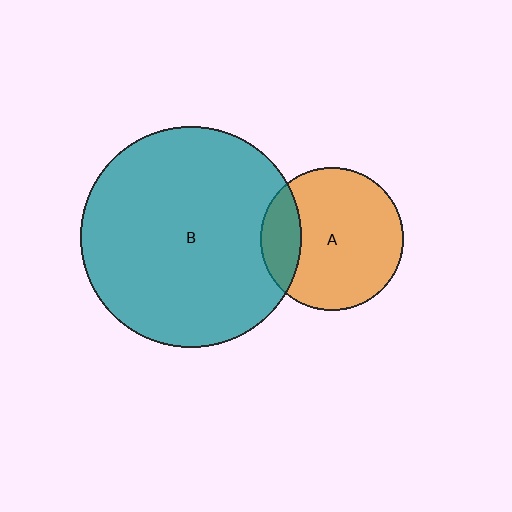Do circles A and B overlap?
Yes.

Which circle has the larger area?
Circle B (teal).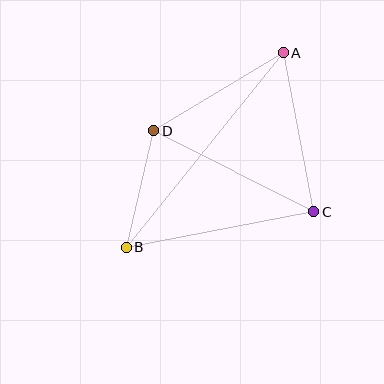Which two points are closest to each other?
Points B and D are closest to each other.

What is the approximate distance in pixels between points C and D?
The distance between C and D is approximately 179 pixels.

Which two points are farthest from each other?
Points A and B are farthest from each other.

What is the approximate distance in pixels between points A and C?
The distance between A and C is approximately 162 pixels.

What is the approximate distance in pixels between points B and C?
The distance between B and C is approximately 191 pixels.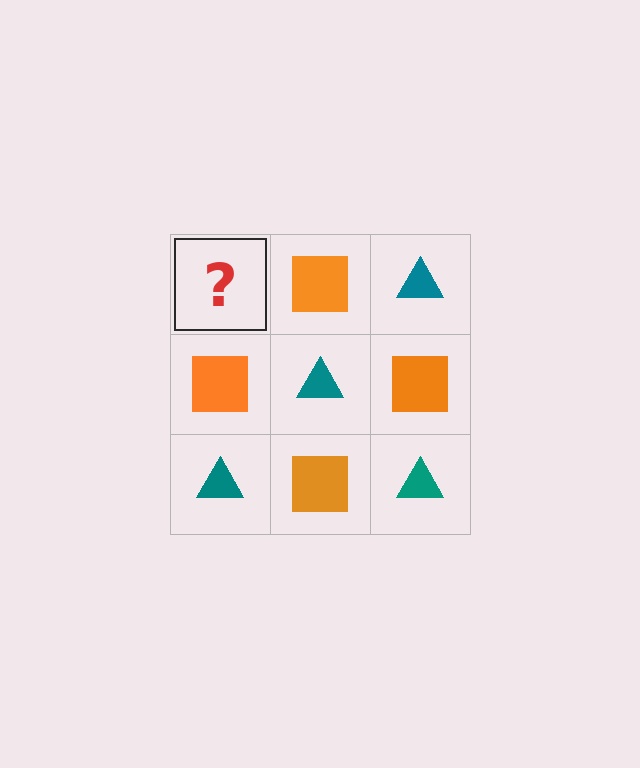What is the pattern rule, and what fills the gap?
The rule is that it alternates teal triangle and orange square in a checkerboard pattern. The gap should be filled with a teal triangle.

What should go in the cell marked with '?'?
The missing cell should contain a teal triangle.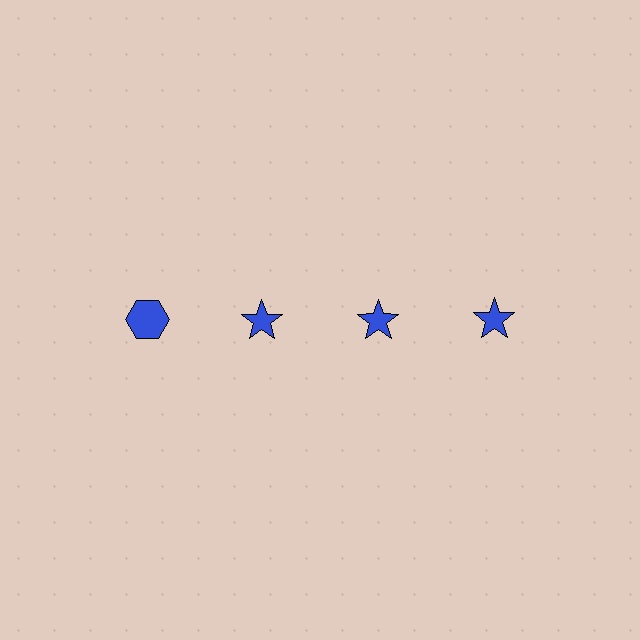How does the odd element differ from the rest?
It has a different shape: hexagon instead of star.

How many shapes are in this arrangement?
There are 4 shapes arranged in a grid pattern.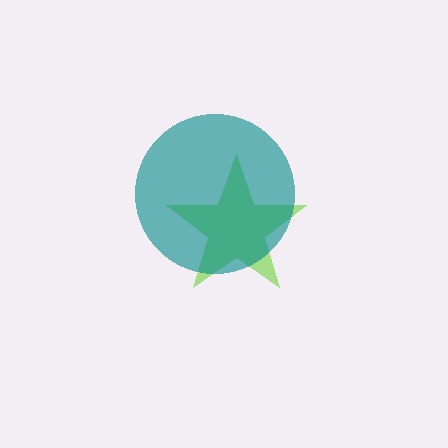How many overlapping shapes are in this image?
There are 2 overlapping shapes in the image.